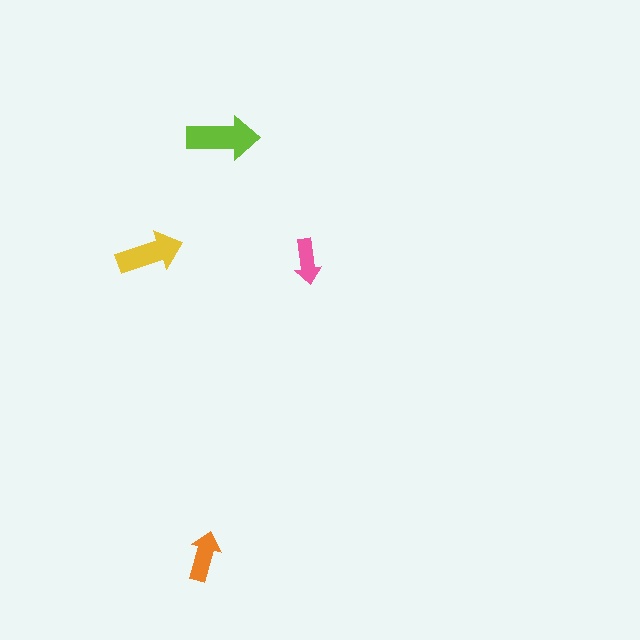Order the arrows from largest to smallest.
the lime one, the yellow one, the orange one, the pink one.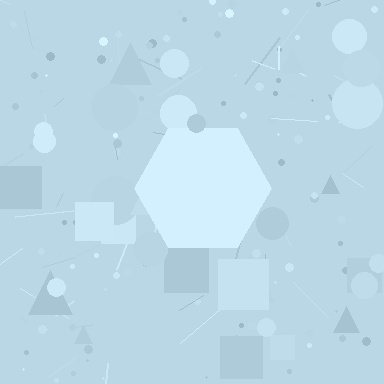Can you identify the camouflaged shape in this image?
The camouflaged shape is a hexagon.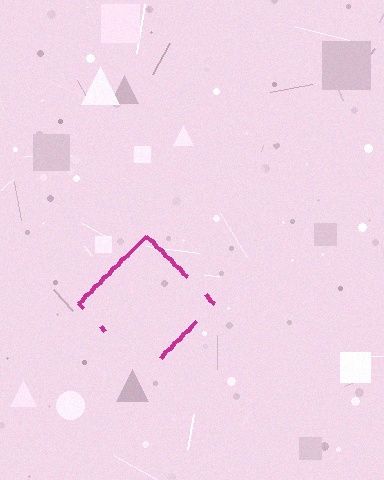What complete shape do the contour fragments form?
The contour fragments form a diamond.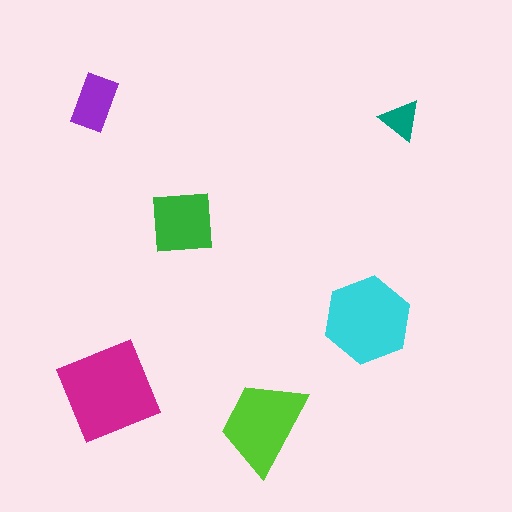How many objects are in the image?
There are 6 objects in the image.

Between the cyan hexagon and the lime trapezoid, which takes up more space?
The cyan hexagon.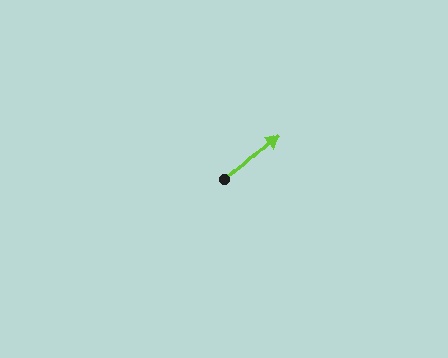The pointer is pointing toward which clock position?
Roughly 2 o'clock.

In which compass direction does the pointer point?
Northeast.